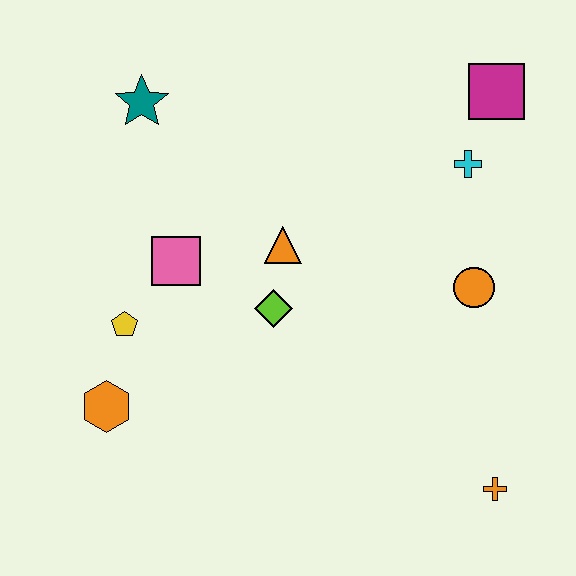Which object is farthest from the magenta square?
The orange hexagon is farthest from the magenta square.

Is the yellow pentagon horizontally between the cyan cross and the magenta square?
No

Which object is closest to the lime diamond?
The orange triangle is closest to the lime diamond.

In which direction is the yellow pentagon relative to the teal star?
The yellow pentagon is below the teal star.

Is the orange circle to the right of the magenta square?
No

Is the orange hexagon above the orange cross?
Yes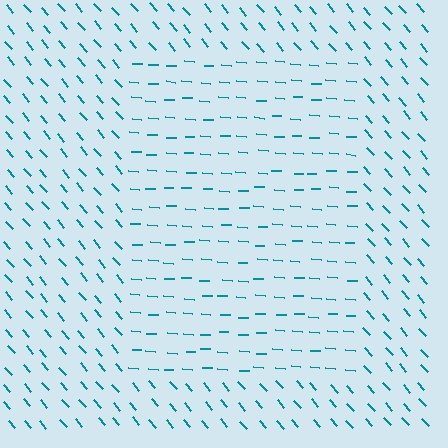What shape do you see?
I see a rectangle.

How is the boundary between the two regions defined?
The boundary is defined purely by a change in line orientation (approximately 45 degrees difference). All lines are the same color and thickness.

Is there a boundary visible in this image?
Yes, there is a texture boundary formed by a change in line orientation.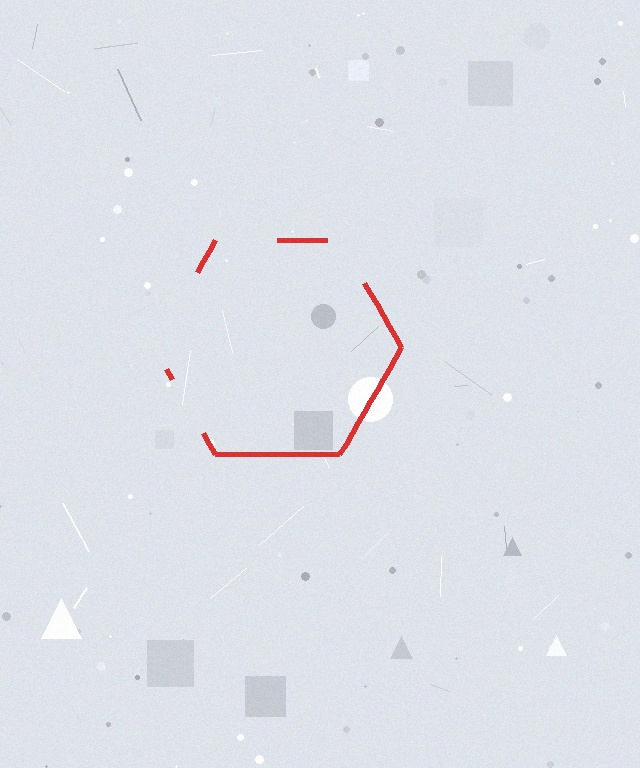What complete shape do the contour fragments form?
The contour fragments form a hexagon.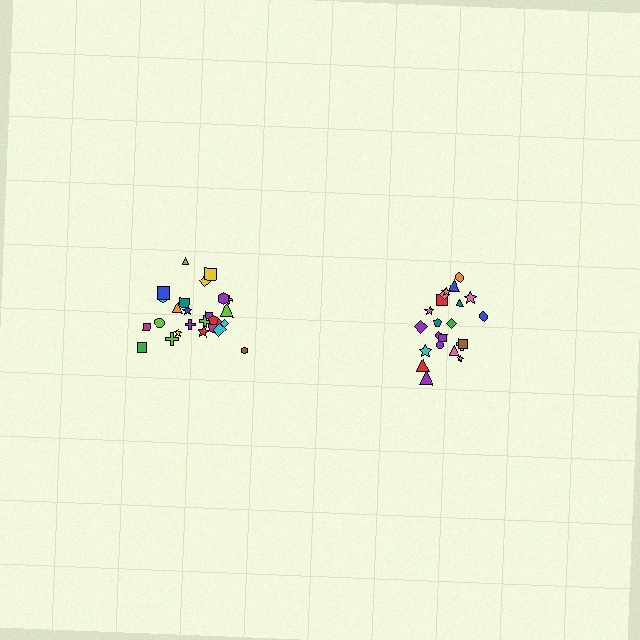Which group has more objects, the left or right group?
The left group.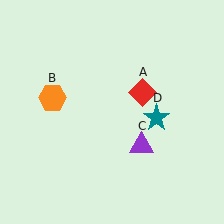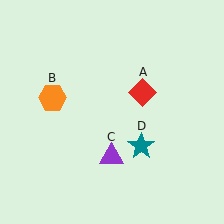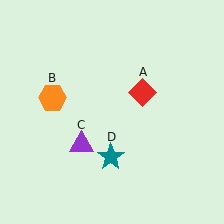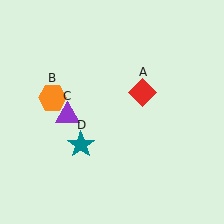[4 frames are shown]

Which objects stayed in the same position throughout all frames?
Red diamond (object A) and orange hexagon (object B) remained stationary.